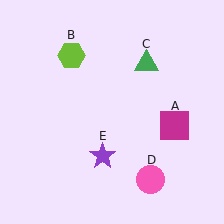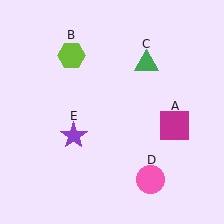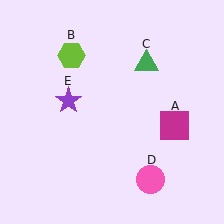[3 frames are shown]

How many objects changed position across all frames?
1 object changed position: purple star (object E).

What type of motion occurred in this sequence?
The purple star (object E) rotated clockwise around the center of the scene.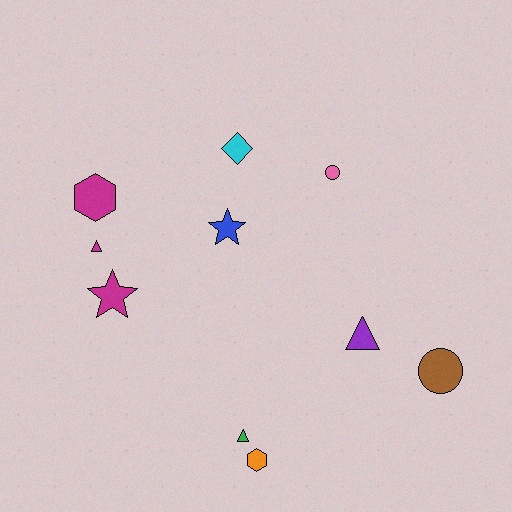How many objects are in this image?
There are 10 objects.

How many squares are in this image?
There are no squares.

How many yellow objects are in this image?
There are no yellow objects.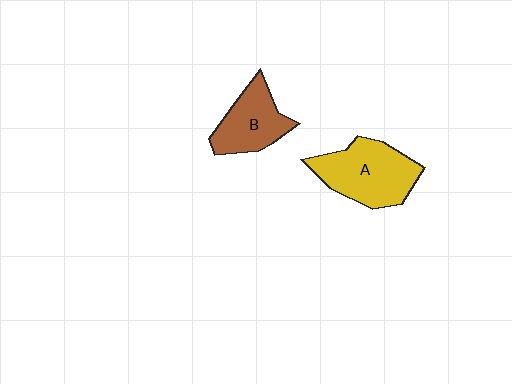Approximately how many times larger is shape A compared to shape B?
Approximately 1.4 times.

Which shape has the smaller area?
Shape B (brown).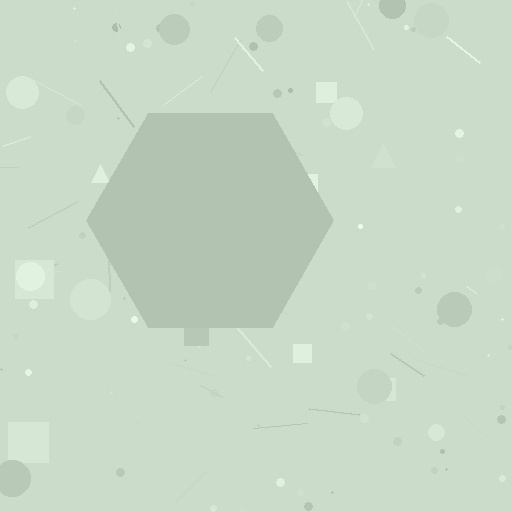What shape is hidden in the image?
A hexagon is hidden in the image.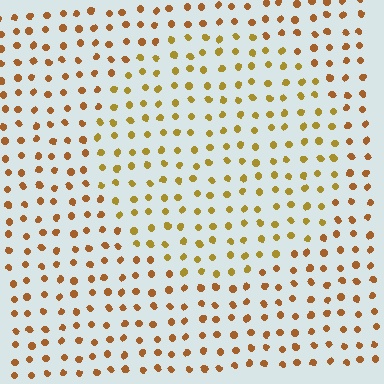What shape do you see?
I see a circle.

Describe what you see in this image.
The image is filled with small brown elements in a uniform arrangement. A circle-shaped region is visible where the elements are tinted to a slightly different hue, forming a subtle color boundary.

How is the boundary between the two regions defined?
The boundary is defined purely by a slight shift in hue (about 24 degrees). Spacing, size, and orientation are identical on both sides.